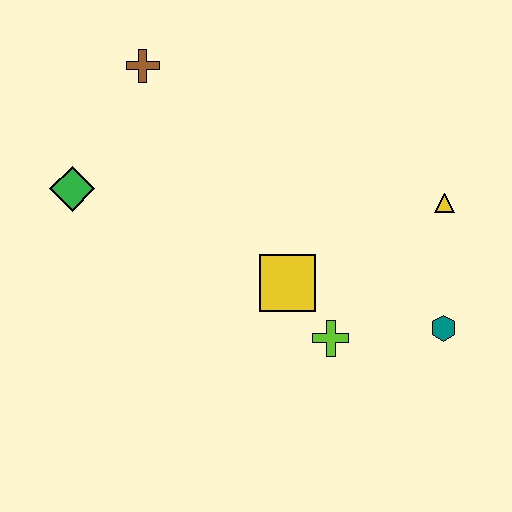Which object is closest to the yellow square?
The lime cross is closest to the yellow square.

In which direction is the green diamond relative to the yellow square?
The green diamond is to the left of the yellow square.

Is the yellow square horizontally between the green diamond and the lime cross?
Yes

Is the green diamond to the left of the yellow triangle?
Yes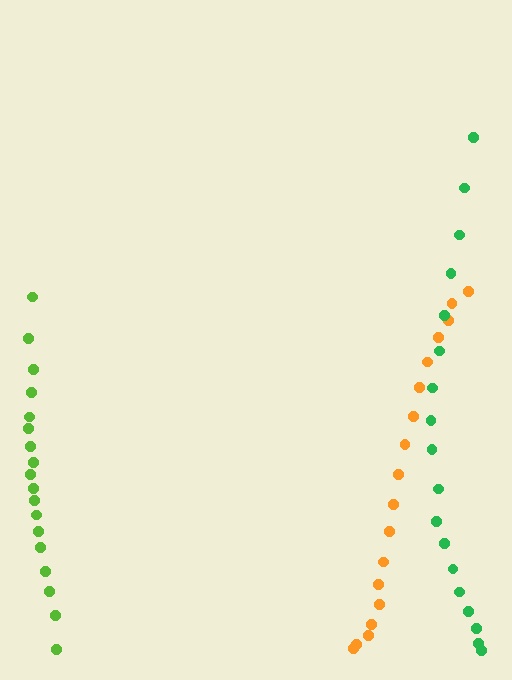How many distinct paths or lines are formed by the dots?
There are 3 distinct paths.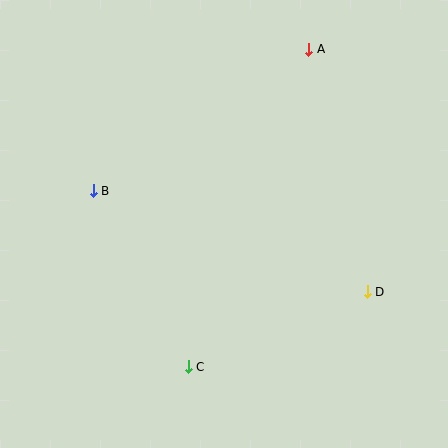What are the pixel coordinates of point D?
Point D is at (367, 292).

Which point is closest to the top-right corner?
Point A is closest to the top-right corner.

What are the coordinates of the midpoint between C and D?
The midpoint between C and D is at (278, 329).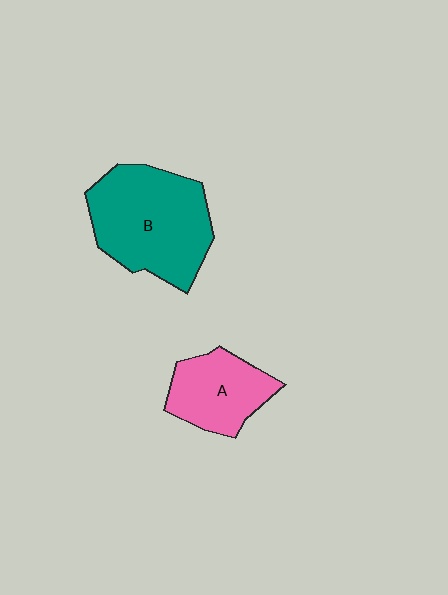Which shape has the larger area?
Shape B (teal).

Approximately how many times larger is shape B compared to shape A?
Approximately 1.7 times.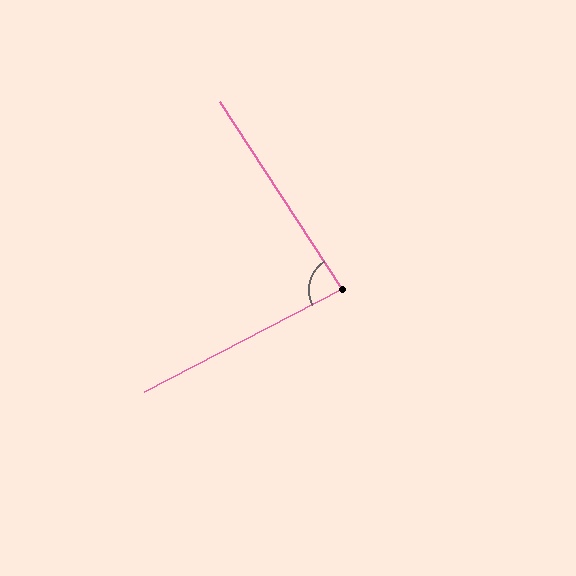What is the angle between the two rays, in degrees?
Approximately 84 degrees.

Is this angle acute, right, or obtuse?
It is acute.